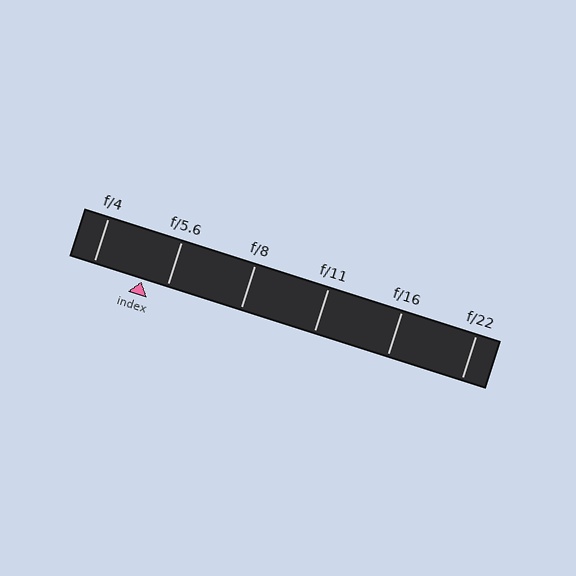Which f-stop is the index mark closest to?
The index mark is closest to f/5.6.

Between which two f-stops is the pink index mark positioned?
The index mark is between f/4 and f/5.6.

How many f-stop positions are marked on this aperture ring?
There are 6 f-stop positions marked.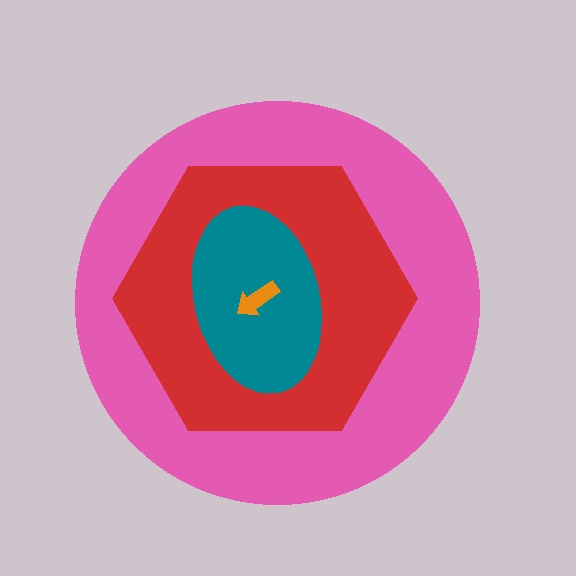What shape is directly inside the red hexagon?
The teal ellipse.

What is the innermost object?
The orange arrow.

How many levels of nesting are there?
4.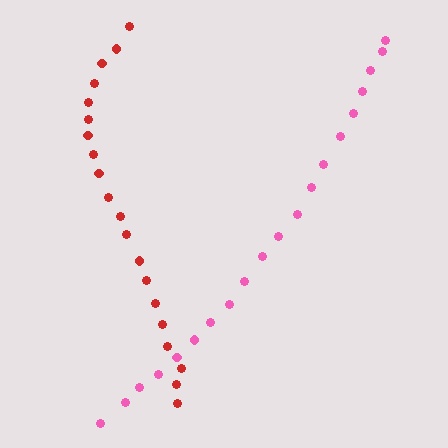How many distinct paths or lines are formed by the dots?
There are 2 distinct paths.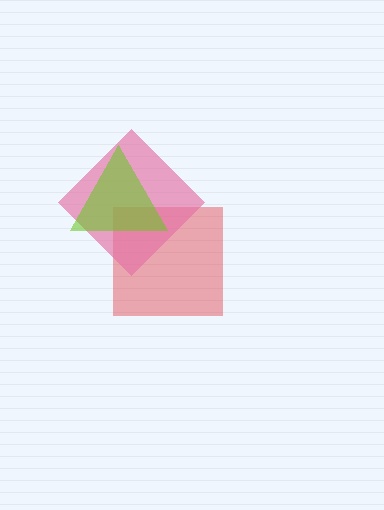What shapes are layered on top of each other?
The layered shapes are: a red square, a pink diamond, a lime triangle.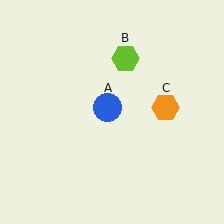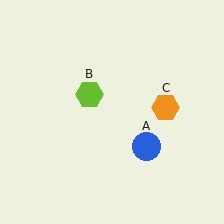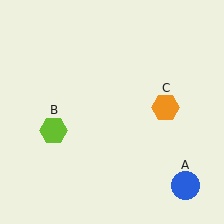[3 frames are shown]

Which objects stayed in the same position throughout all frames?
Orange hexagon (object C) remained stationary.